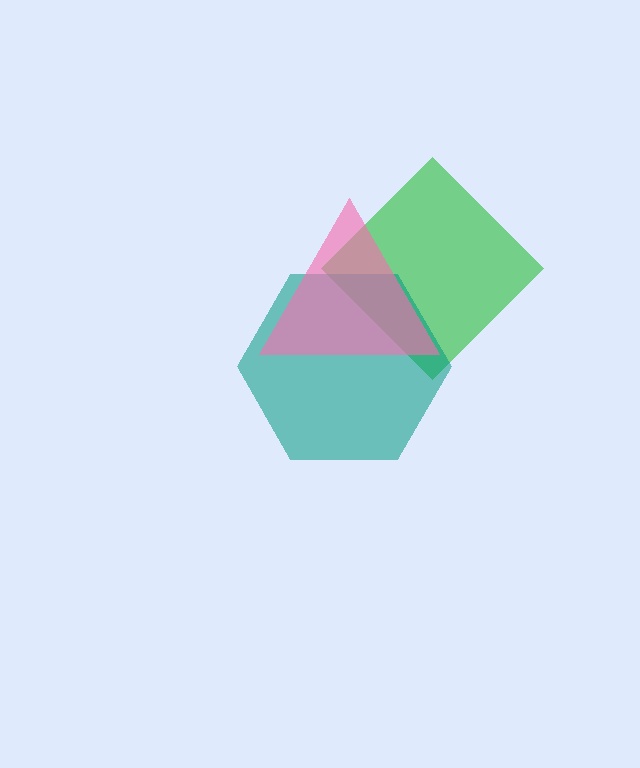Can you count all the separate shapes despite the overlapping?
Yes, there are 3 separate shapes.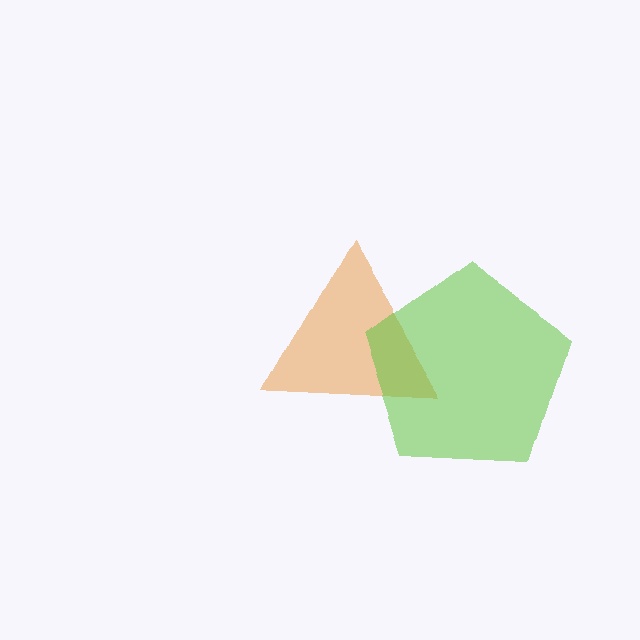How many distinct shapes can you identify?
There are 2 distinct shapes: an orange triangle, a lime pentagon.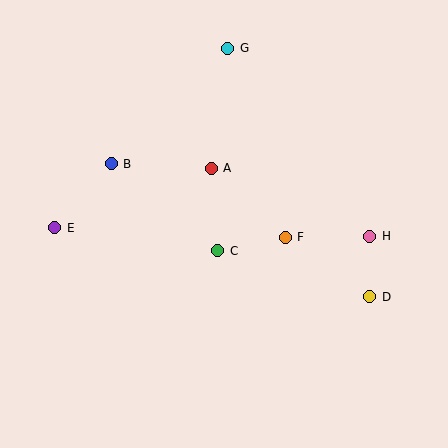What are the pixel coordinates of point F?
Point F is at (285, 237).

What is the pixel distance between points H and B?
The distance between H and B is 268 pixels.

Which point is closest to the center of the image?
Point C at (218, 251) is closest to the center.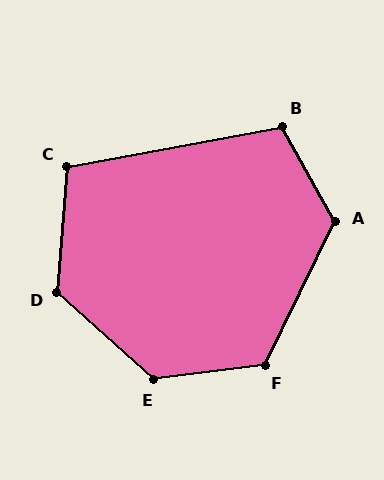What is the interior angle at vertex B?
Approximately 109 degrees (obtuse).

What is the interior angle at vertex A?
Approximately 124 degrees (obtuse).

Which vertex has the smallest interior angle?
C, at approximately 105 degrees.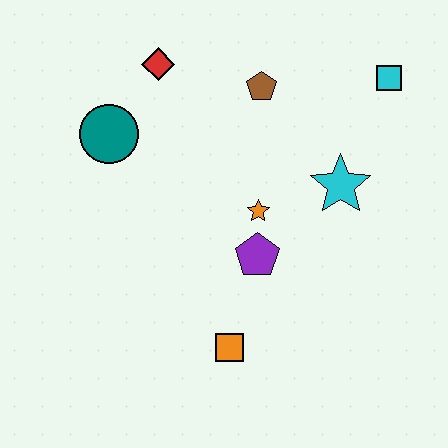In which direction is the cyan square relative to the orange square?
The cyan square is above the orange square.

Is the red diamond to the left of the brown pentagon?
Yes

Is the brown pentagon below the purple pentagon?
No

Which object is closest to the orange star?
The purple pentagon is closest to the orange star.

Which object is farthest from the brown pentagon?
The orange square is farthest from the brown pentagon.